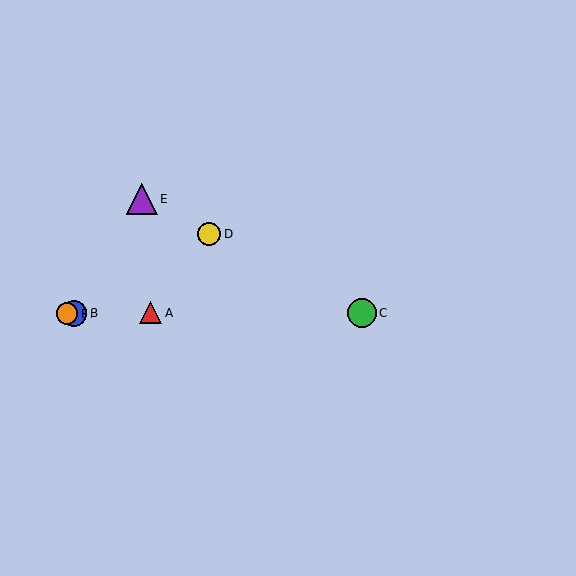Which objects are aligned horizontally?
Objects A, B, C, F are aligned horizontally.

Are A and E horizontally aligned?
No, A is at y≈313 and E is at y≈199.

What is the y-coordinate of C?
Object C is at y≈313.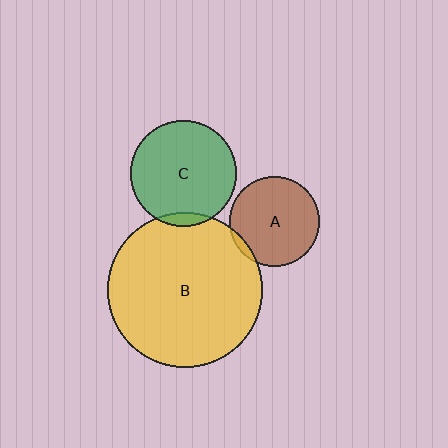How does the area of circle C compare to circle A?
Approximately 1.4 times.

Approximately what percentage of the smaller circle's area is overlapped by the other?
Approximately 5%.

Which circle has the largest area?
Circle B (yellow).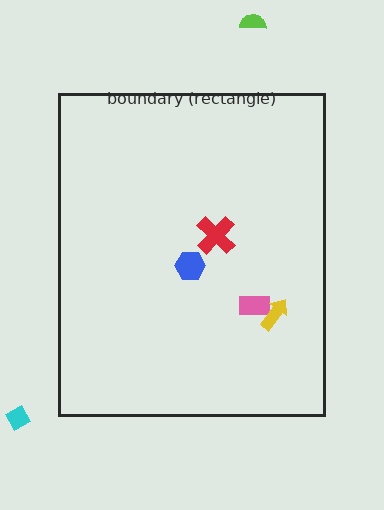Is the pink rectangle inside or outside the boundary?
Inside.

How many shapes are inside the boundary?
4 inside, 2 outside.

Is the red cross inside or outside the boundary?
Inside.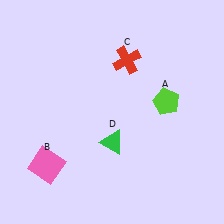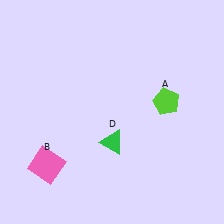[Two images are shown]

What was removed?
The red cross (C) was removed in Image 2.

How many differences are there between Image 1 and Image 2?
There is 1 difference between the two images.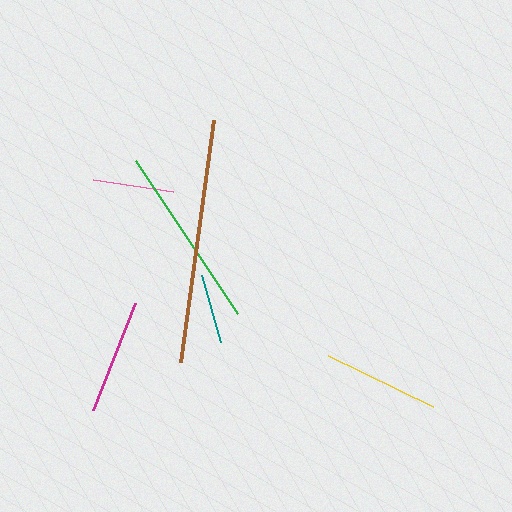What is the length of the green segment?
The green segment is approximately 184 pixels long.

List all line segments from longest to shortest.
From longest to shortest: brown, green, yellow, magenta, pink, teal.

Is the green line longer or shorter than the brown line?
The brown line is longer than the green line.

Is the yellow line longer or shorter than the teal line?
The yellow line is longer than the teal line.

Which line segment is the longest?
The brown line is the longest at approximately 245 pixels.